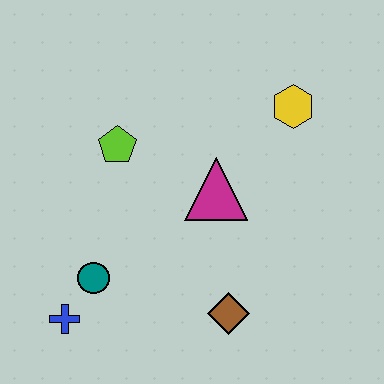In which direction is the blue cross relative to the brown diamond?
The blue cross is to the left of the brown diamond.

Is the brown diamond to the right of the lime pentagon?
Yes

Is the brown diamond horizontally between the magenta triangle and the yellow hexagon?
Yes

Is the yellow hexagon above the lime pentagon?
Yes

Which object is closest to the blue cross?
The teal circle is closest to the blue cross.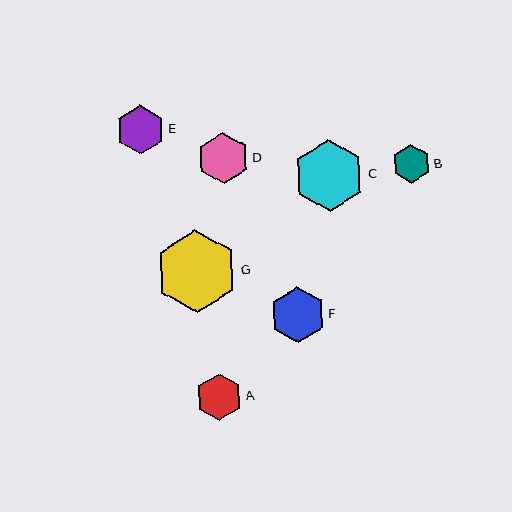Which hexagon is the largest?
Hexagon G is the largest with a size of approximately 82 pixels.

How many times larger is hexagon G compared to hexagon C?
Hexagon G is approximately 1.2 times the size of hexagon C.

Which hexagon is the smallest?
Hexagon B is the smallest with a size of approximately 38 pixels.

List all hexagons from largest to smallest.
From largest to smallest: G, C, F, D, E, A, B.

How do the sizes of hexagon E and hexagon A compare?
Hexagon E and hexagon A are approximately the same size.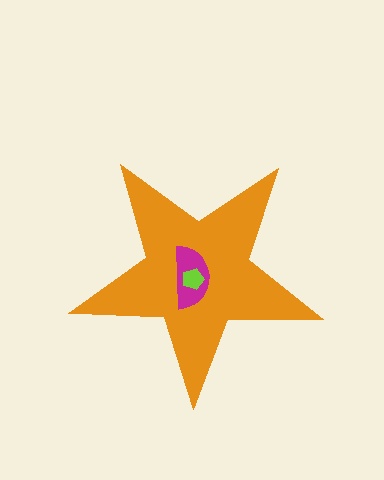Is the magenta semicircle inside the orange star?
Yes.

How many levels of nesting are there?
3.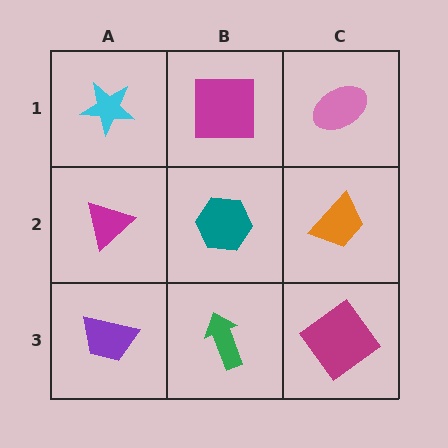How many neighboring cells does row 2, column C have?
3.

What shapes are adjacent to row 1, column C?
An orange trapezoid (row 2, column C), a magenta square (row 1, column B).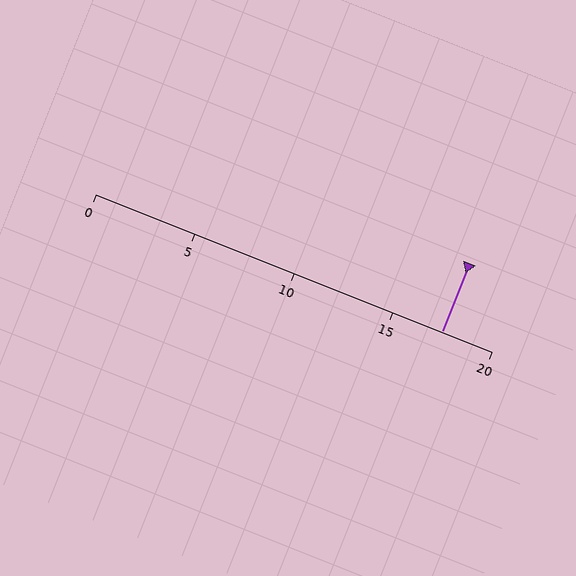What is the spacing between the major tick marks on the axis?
The major ticks are spaced 5 apart.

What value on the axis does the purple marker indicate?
The marker indicates approximately 17.5.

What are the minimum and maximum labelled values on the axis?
The axis runs from 0 to 20.